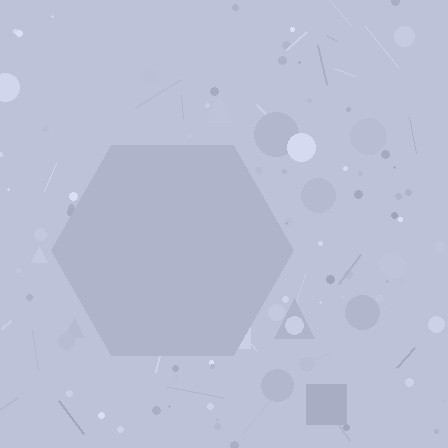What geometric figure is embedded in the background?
A hexagon is embedded in the background.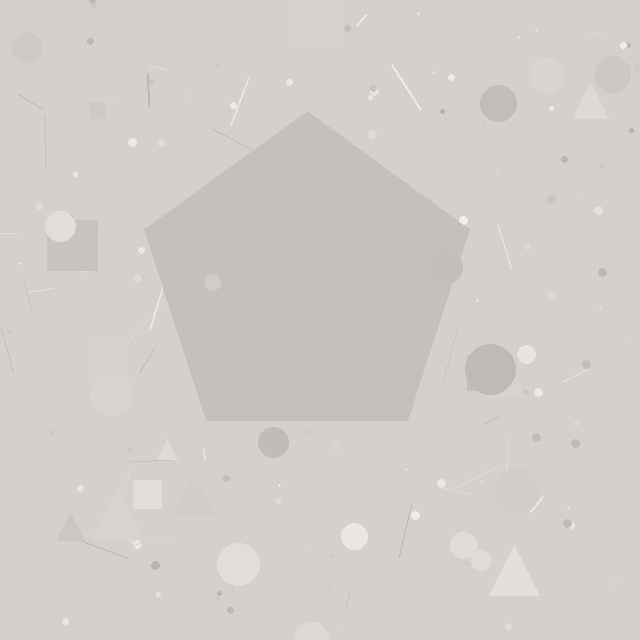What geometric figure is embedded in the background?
A pentagon is embedded in the background.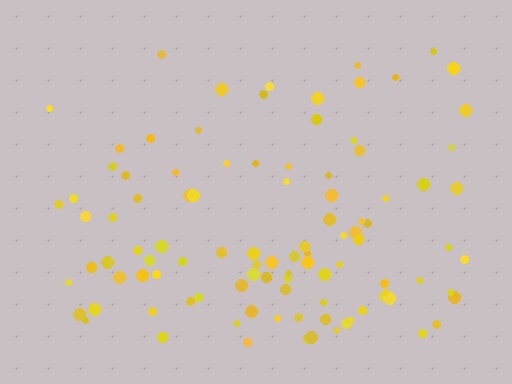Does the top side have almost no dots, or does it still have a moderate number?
Still a moderate number, just noticeably fewer than the bottom.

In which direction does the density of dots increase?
From top to bottom, with the bottom side densest.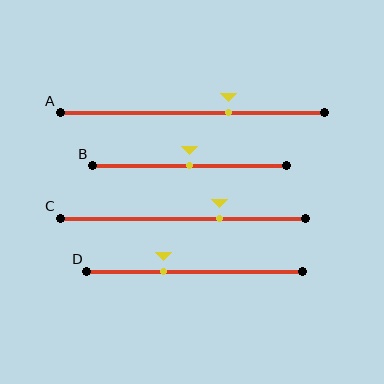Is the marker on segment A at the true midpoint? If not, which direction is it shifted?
No, the marker on segment A is shifted to the right by about 14% of the segment length.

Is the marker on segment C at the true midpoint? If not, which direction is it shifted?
No, the marker on segment C is shifted to the right by about 15% of the segment length.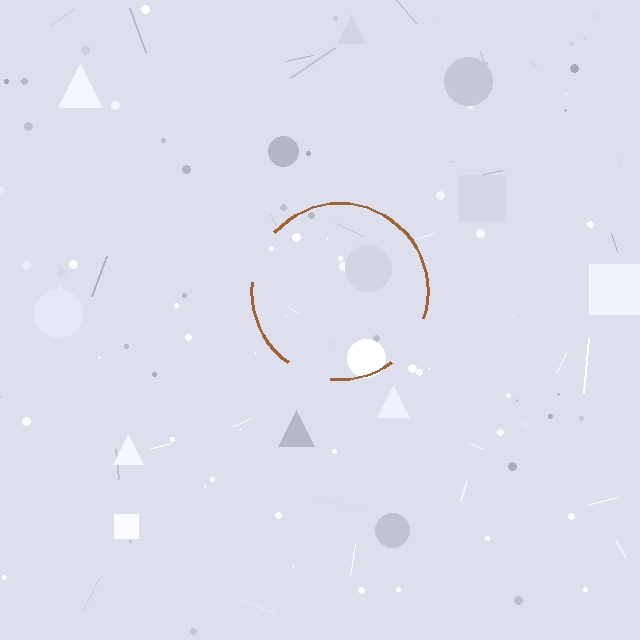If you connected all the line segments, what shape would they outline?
They would outline a circle.